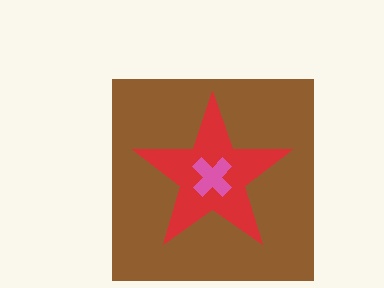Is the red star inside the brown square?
Yes.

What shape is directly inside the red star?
The pink cross.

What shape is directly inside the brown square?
The red star.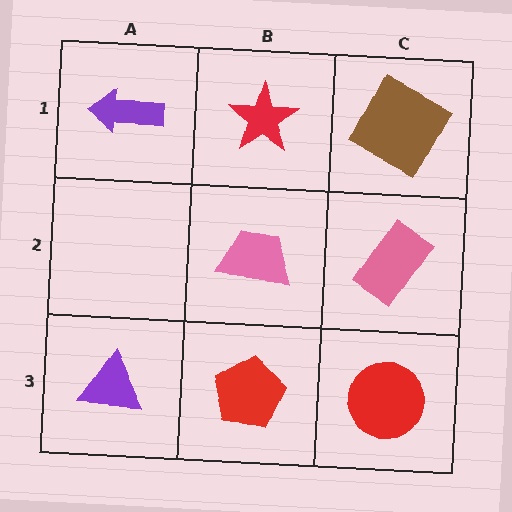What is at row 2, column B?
A pink trapezoid.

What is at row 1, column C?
A brown square.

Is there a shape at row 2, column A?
No, that cell is empty.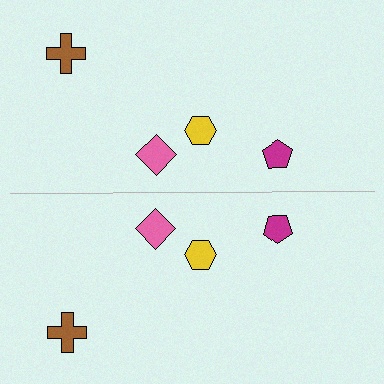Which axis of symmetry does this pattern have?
The pattern has a horizontal axis of symmetry running through the center of the image.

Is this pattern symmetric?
Yes, this pattern has bilateral (reflection) symmetry.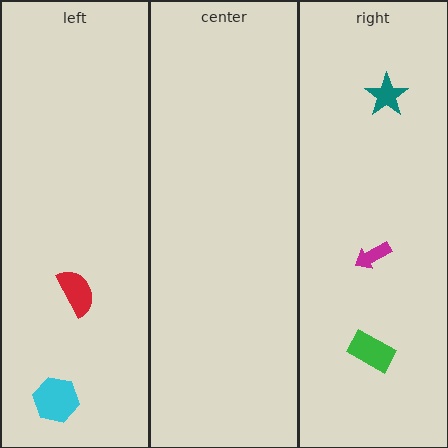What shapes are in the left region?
The red semicircle, the cyan hexagon.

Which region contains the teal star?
The right region.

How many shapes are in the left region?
2.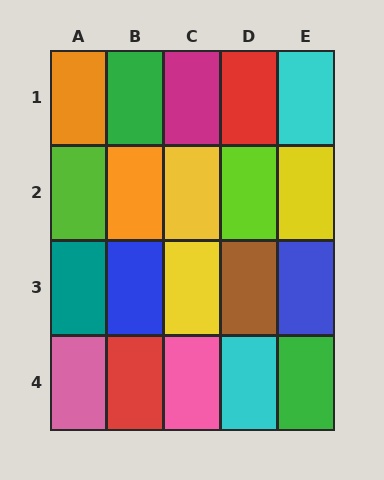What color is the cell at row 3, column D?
Brown.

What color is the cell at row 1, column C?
Magenta.